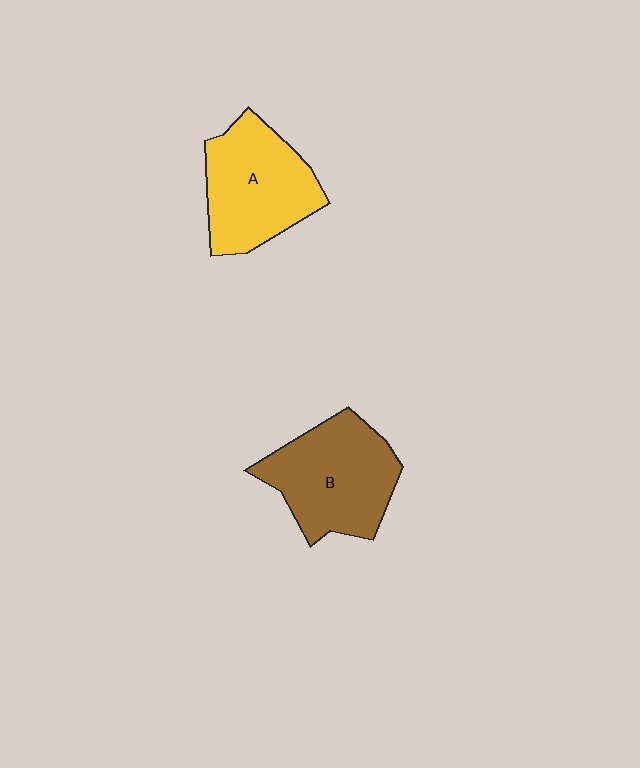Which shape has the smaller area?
Shape A (yellow).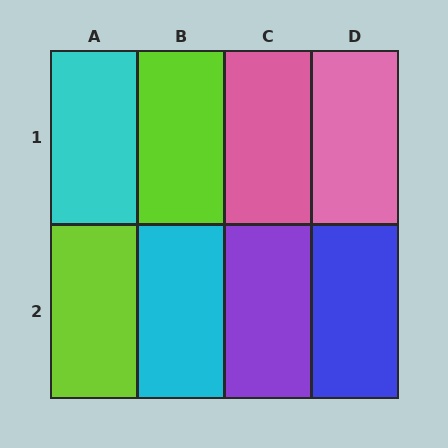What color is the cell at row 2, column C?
Purple.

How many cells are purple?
1 cell is purple.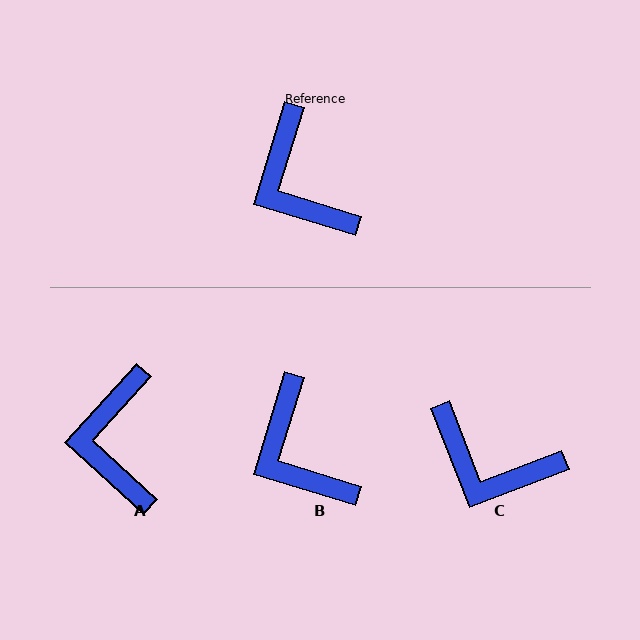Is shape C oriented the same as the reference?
No, it is off by about 38 degrees.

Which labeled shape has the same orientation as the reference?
B.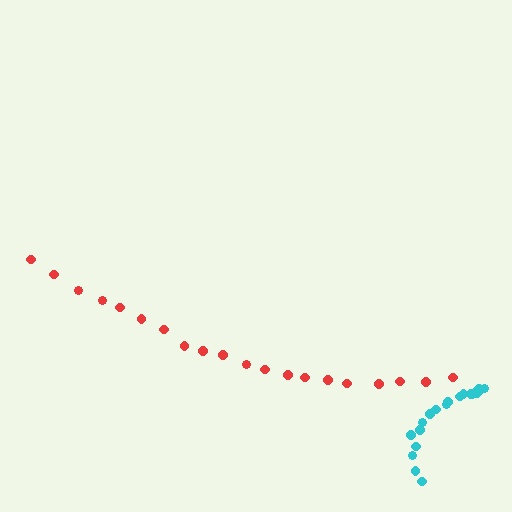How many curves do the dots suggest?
There are 2 distinct paths.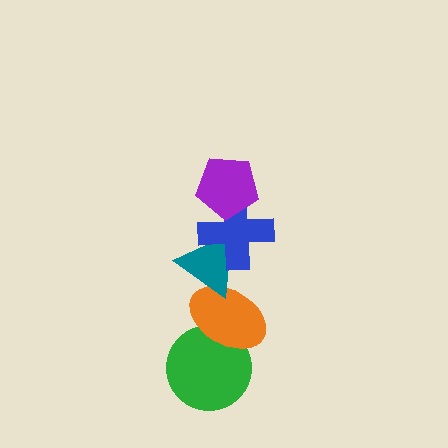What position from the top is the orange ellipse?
The orange ellipse is 4th from the top.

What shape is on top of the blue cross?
The purple pentagon is on top of the blue cross.